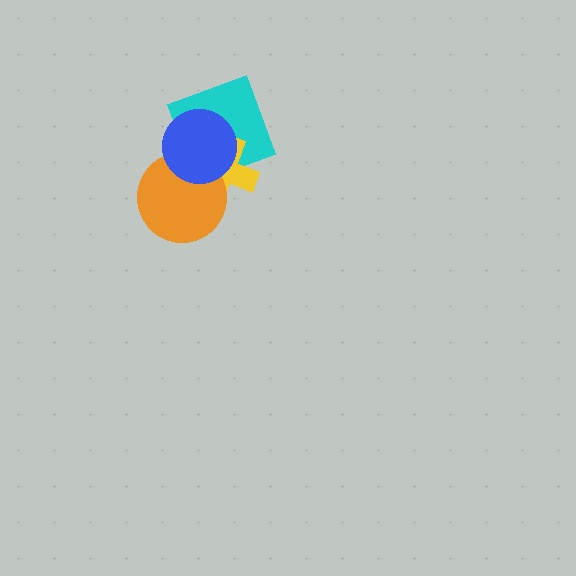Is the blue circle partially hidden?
No, no other shape covers it.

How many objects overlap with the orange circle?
2 objects overlap with the orange circle.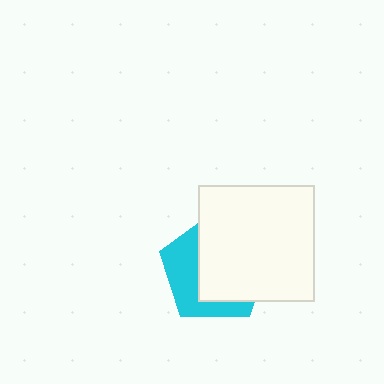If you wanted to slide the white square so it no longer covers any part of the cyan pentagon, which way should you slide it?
Slide it right — that is the most direct way to separate the two shapes.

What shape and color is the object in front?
The object in front is a white square.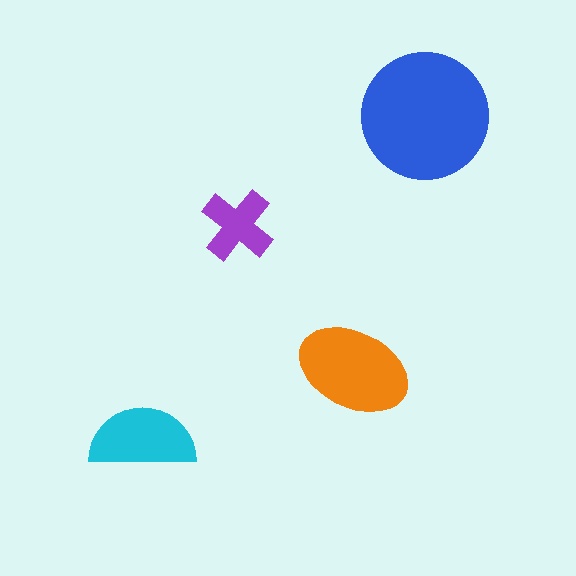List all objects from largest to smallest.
The blue circle, the orange ellipse, the cyan semicircle, the purple cross.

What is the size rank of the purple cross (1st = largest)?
4th.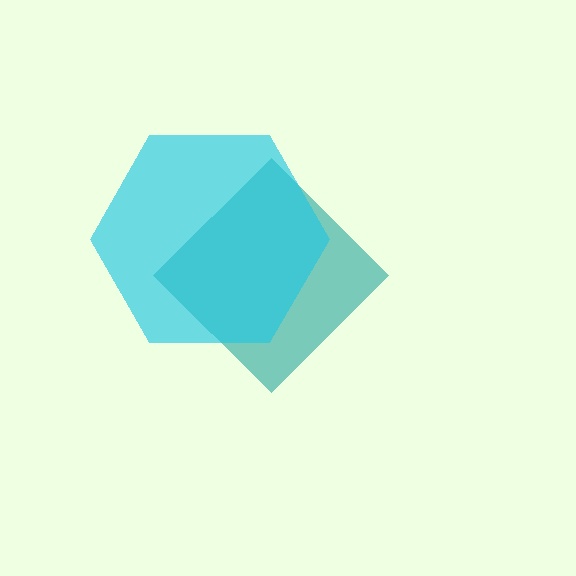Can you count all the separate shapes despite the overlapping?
Yes, there are 2 separate shapes.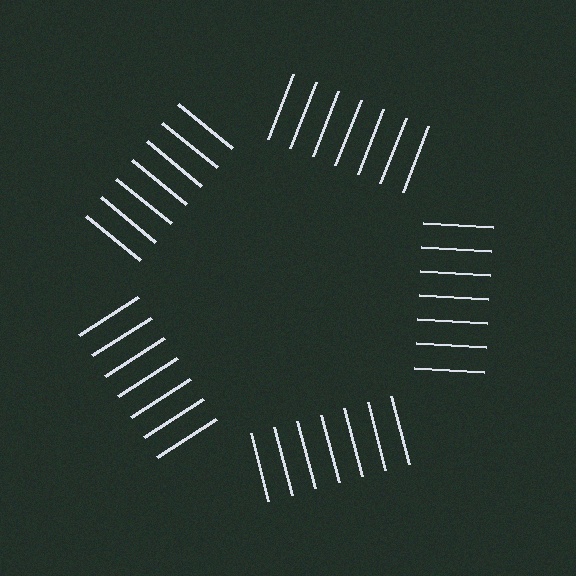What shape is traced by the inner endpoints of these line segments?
An illusory pentagon — the line segments terminate on its edges but no continuous stroke is drawn.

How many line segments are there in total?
35 — 7 along each of the 5 edges.